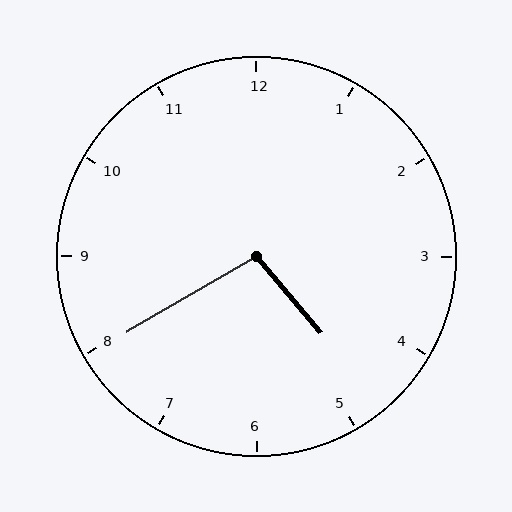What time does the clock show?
4:40.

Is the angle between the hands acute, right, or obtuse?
It is obtuse.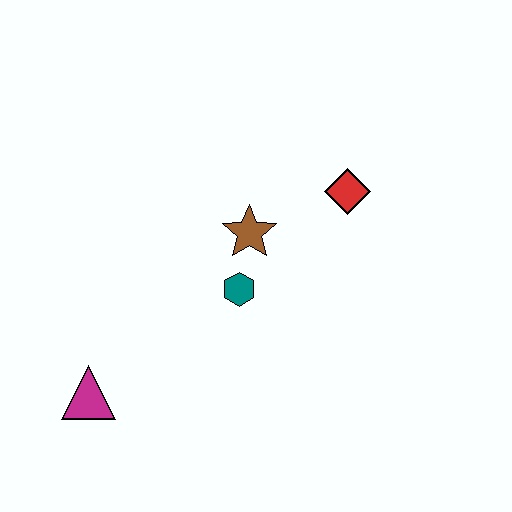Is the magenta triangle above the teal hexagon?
No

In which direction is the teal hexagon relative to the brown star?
The teal hexagon is below the brown star.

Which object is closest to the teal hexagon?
The brown star is closest to the teal hexagon.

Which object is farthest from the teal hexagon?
The magenta triangle is farthest from the teal hexagon.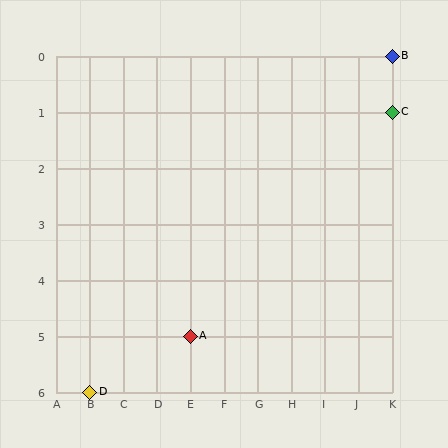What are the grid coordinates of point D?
Point D is at grid coordinates (B, 6).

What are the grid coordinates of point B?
Point B is at grid coordinates (K, 0).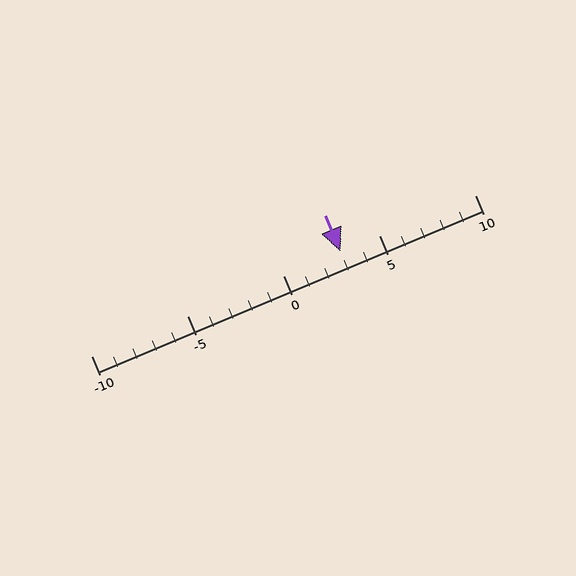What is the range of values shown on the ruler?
The ruler shows values from -10 to 10.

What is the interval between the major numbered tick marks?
The major tick marks are spaced 5 units apart.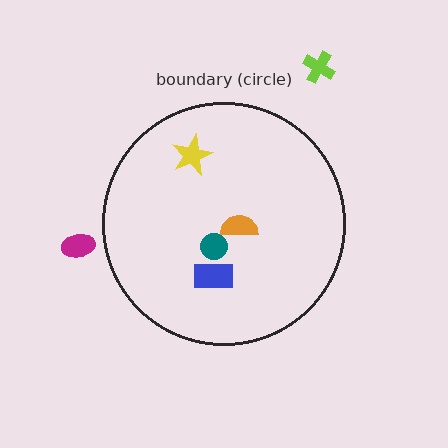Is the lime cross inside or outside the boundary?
Outside.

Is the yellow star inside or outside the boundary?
Inside.